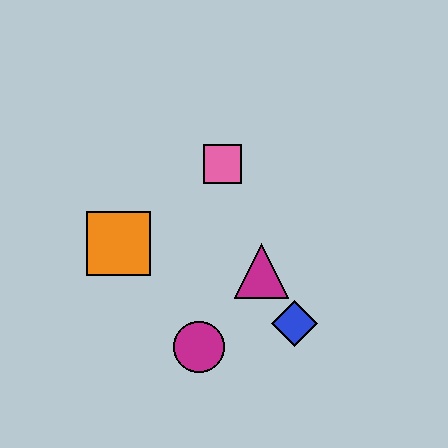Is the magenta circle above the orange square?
No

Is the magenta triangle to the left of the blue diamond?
Yes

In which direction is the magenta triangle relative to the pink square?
The magenta triangle is below the pink square.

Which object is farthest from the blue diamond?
The orange square is farthest from the blue diamond.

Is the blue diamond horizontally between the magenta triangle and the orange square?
No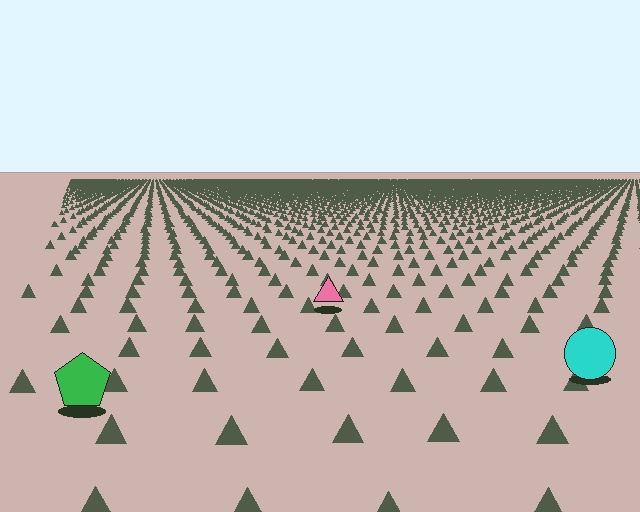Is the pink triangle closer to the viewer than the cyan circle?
No. The cyan circle is closer — you can tell from the texture gradient: the ground texture is coarser near it.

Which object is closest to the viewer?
The green pentagon is closest. The texture marks near it are larger and more spread out.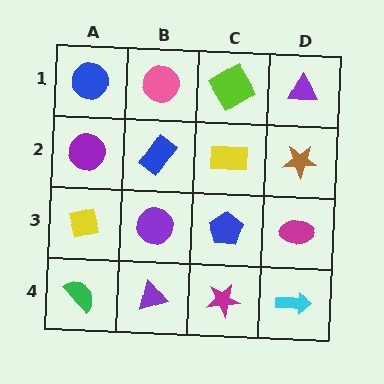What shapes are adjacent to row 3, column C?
A yellow rectangle (row 2, column C), a magenta star (row 4, column C), a purple circle (row 3, column B), a magenta ellipse (row 3, column D).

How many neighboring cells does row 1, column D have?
2.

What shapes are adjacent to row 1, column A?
A purple circle (row 2, column A), a pink circle (row 1, column B).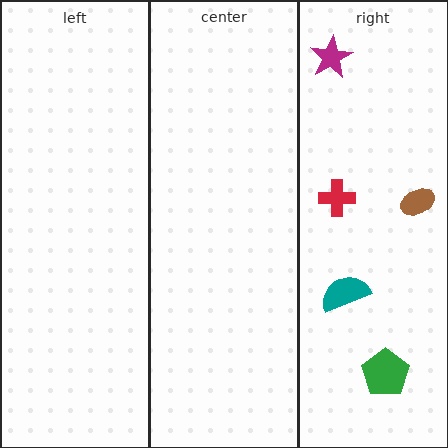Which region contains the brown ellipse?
The right region.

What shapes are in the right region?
The red cross, the green pentagon, the brown ellipse, the teal semicircle, the magenta star.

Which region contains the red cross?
The right region.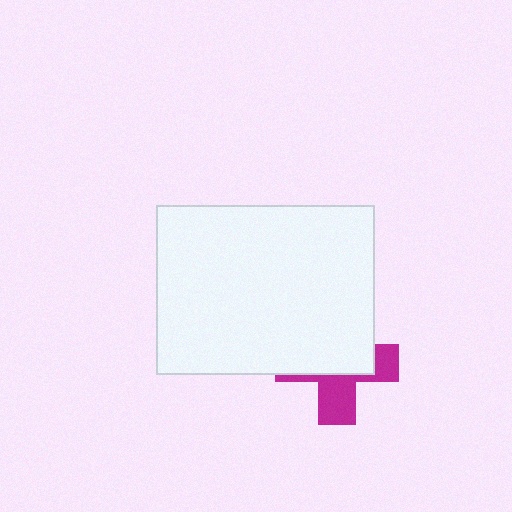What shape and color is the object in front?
The object in front is a white rectangle.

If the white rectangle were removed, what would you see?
You would see the complete magenta cross.